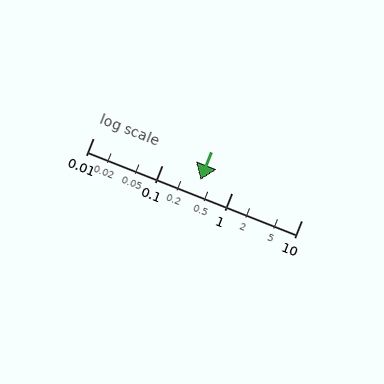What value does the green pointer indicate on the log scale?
The pointer indicates approximately 0.35.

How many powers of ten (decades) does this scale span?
The scale spans 3 decades, from 0.01 to 10.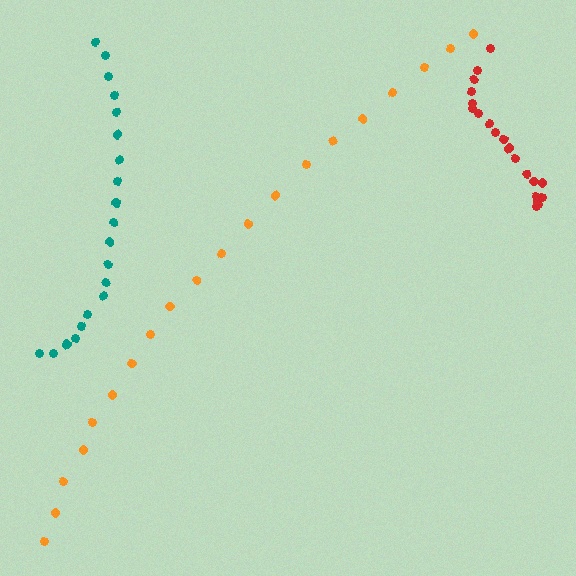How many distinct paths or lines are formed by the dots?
There are 3 distinct paths.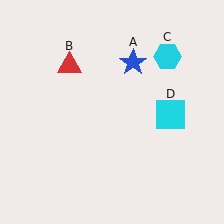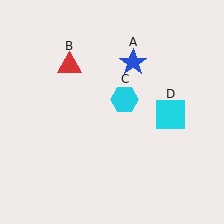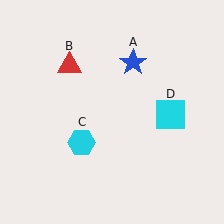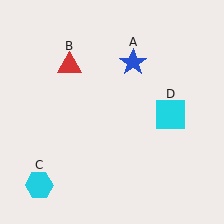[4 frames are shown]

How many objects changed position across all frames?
1 object changed position: cyan hexagon (object C).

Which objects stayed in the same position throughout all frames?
Blue star (object A) and red triangle (object B) and cyan square (object D) remained stationary.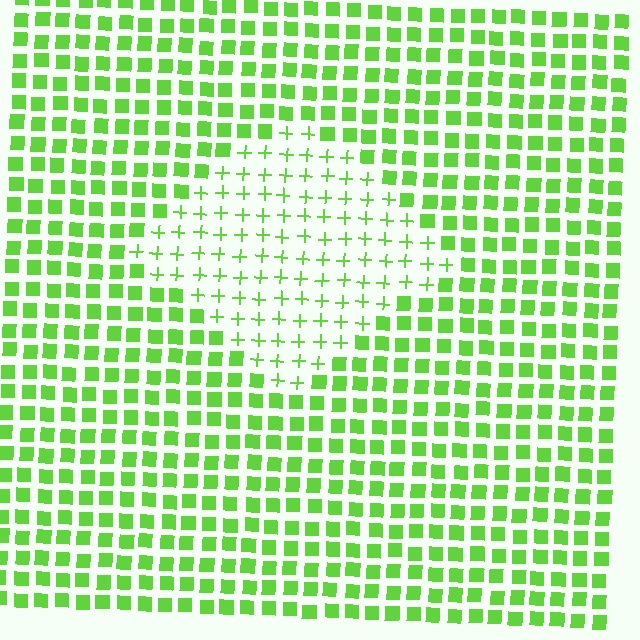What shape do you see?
I see a diamond.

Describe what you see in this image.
The image is filled with small lime elements arranged in a uniform grid. A diamond-shaped region contains plus signs, while the surrounding area contains squares. The boundary is defined purely by the change in element shape.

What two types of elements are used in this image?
The image uses plus signs inside the diamond region and squares outside it.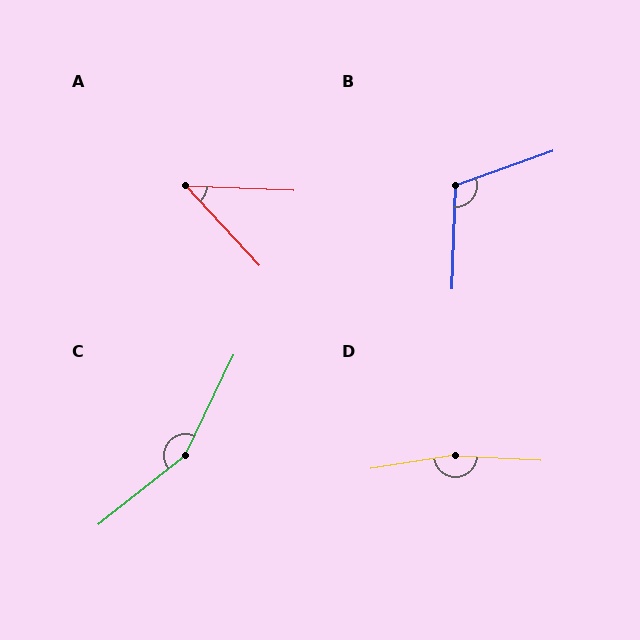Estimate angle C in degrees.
Approximately 154 degrees.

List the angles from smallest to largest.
A (45°), B (111°), C (154°), D (168°).